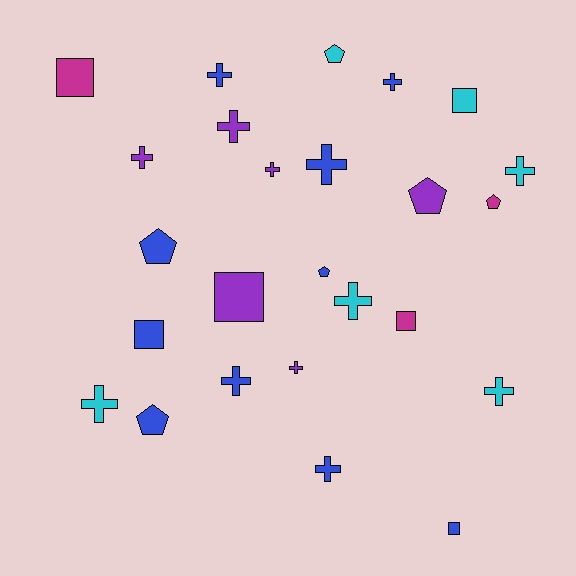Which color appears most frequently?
Blue, with 10 objects.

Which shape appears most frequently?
Cross, with 13 objects.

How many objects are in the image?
There are 25 objects.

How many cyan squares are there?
There is 1 cyan square.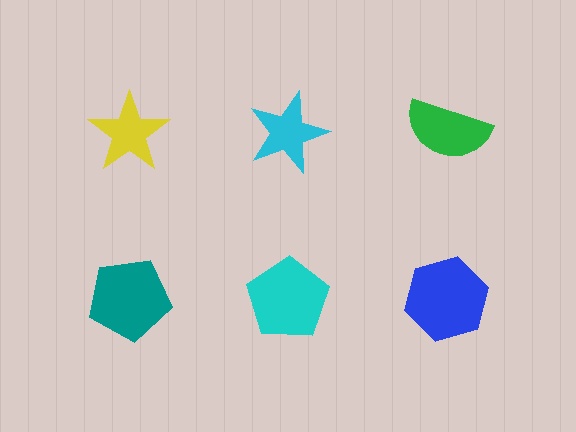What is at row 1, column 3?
A green semicircle.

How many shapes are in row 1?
3 shapes.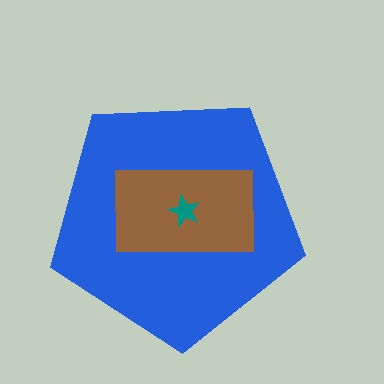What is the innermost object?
The teal star.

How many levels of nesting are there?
3.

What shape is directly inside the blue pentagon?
The brown rectangle.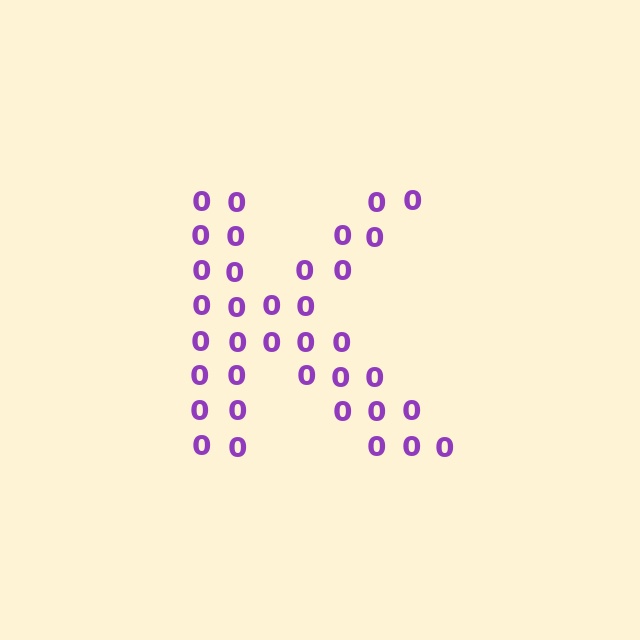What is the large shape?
The large shape is the letter K.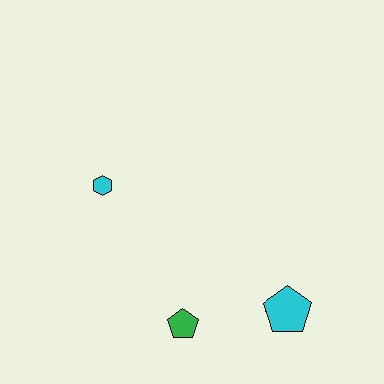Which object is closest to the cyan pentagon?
The green pentagon is closest to the cyan pentagon.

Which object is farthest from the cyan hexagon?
The cyan pentagon is farthest from the cyan hexagon.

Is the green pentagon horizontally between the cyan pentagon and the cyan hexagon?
Yes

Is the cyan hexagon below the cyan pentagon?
No